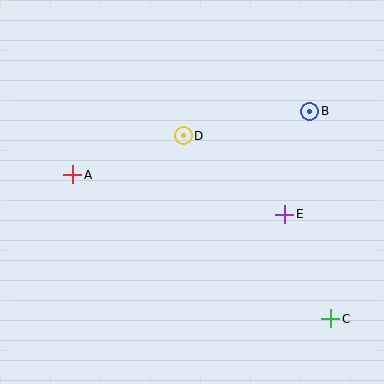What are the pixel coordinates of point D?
Point D is at (183, 136).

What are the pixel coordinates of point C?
Point C is at (331, 319).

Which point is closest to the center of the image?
Point D at (183, 136) is closest to the center.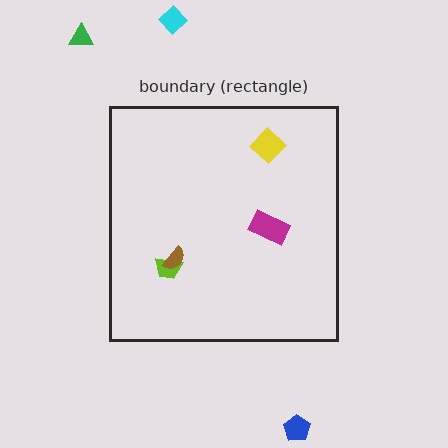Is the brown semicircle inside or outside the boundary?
Inside.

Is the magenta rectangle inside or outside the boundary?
Inside.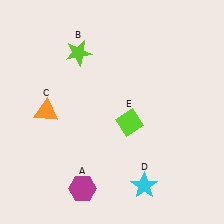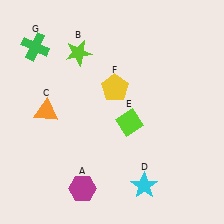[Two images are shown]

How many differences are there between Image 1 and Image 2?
There are 2 differences between the two images.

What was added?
A yellow pentagon (F), a green cross (G) were added in Image 2.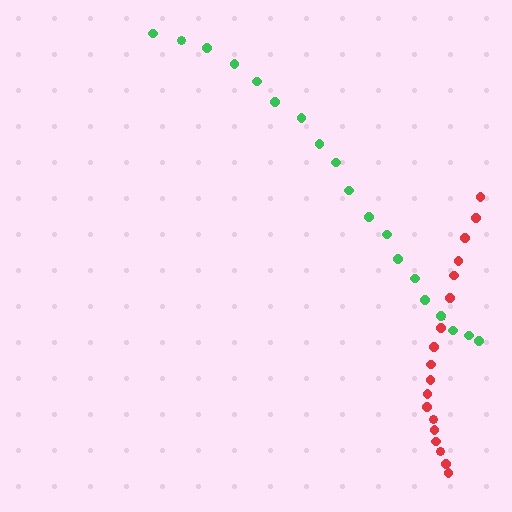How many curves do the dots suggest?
There are 2 distinct paths.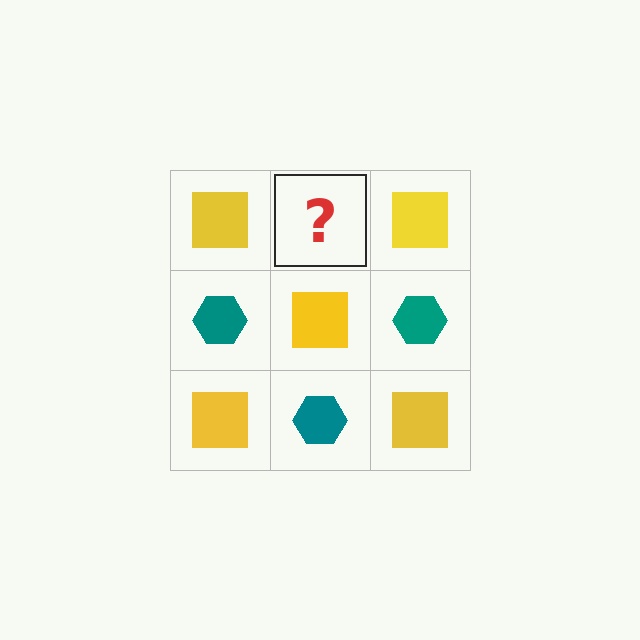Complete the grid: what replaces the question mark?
The question mark should be replaced with a teal hexagon.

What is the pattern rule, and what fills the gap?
The rule is that it alternates yellow square and teal hexagon in a checkerboard pattern. The gap should be filled with a teal hexagon.